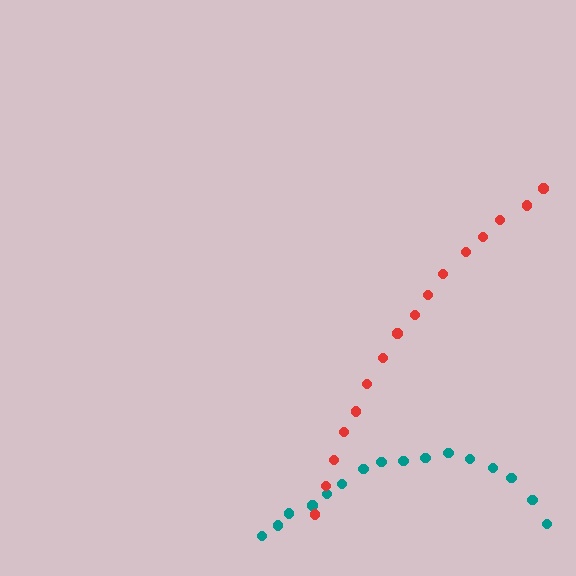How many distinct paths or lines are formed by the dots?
There are 2 distinct paths.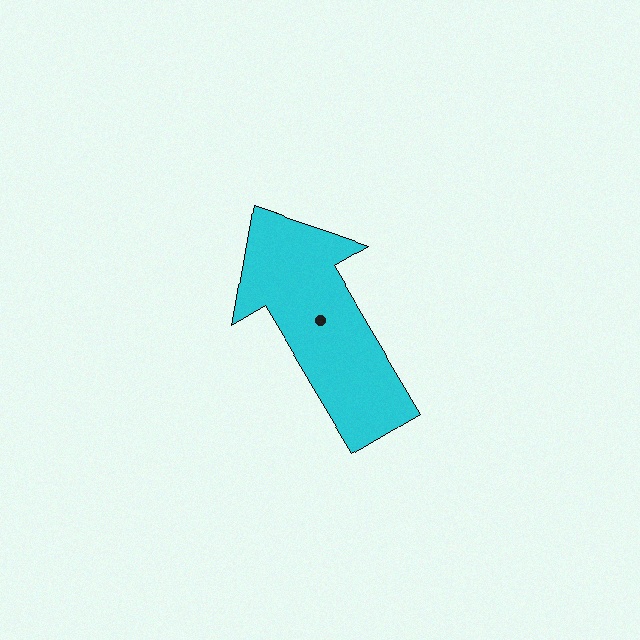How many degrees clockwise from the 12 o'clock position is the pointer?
Approximately 329 degrees.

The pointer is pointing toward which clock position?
Roughly 11 o'clock.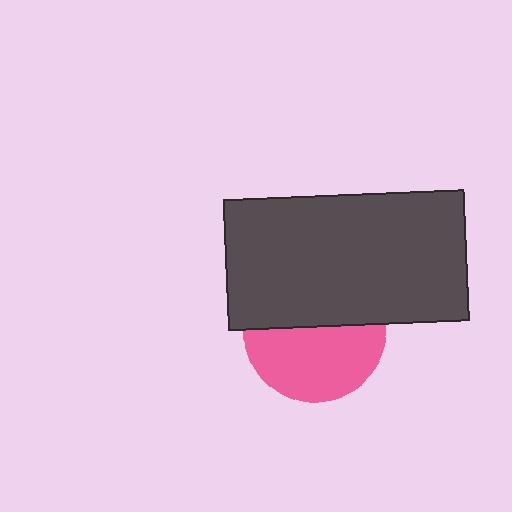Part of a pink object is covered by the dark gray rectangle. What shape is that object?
It is a circle.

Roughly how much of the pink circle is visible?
About half of it is visible (roughly 53%).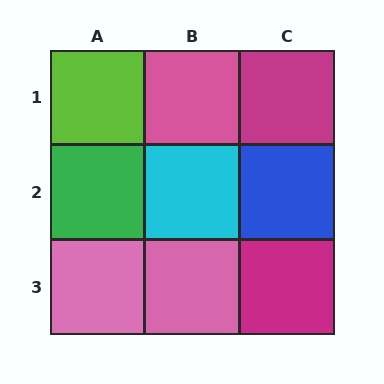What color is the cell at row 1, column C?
Magenta.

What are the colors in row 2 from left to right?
Green, cyan, blue.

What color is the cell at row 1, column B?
Pink.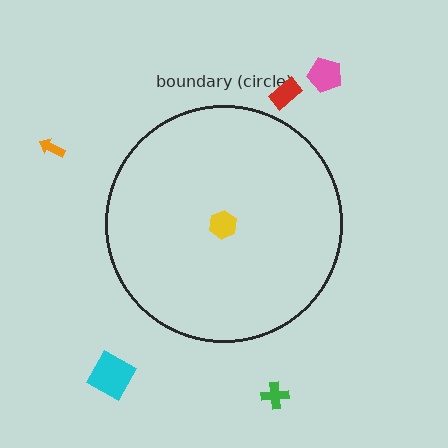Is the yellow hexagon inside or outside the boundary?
Inside.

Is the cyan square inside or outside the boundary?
Outside.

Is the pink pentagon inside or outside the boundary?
Outside.